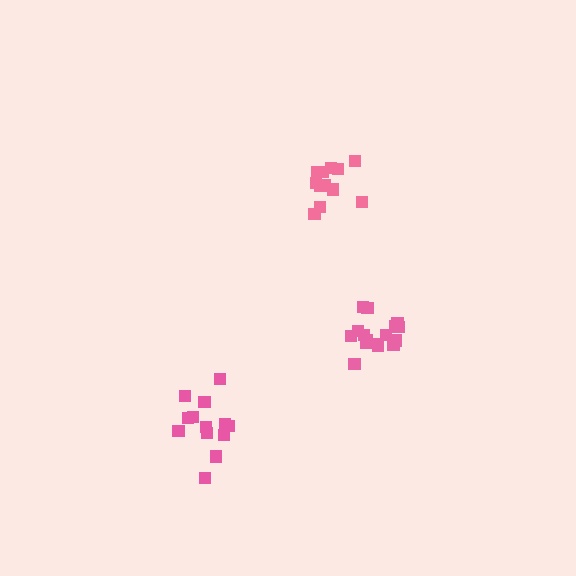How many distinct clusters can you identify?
There are 3 distinct clusters.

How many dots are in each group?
Group 1: 16 dots, Group 2: 12 dots, Group 3: 13 dots (41 total).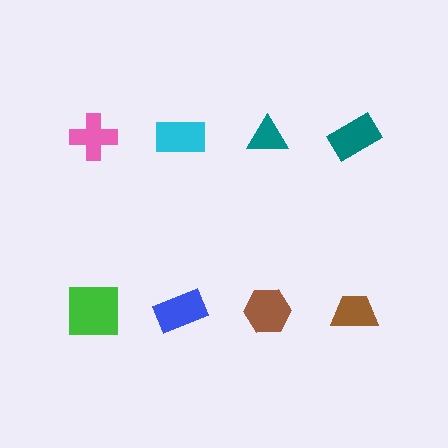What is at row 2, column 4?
A brown trapezoid.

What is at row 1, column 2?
A cyan rectangle.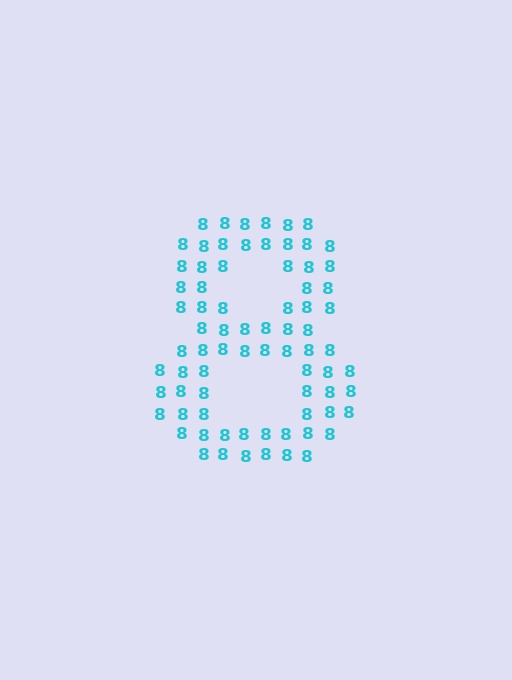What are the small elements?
The small elements are digit 8's.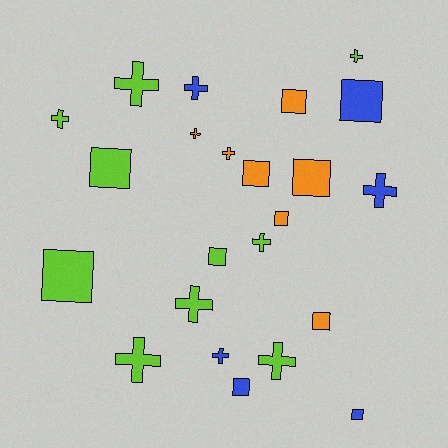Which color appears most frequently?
Lime, with 10 objects.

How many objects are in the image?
There are 23 objects.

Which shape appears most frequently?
Cross, with 12 objects.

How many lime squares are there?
There are 3 lime squares.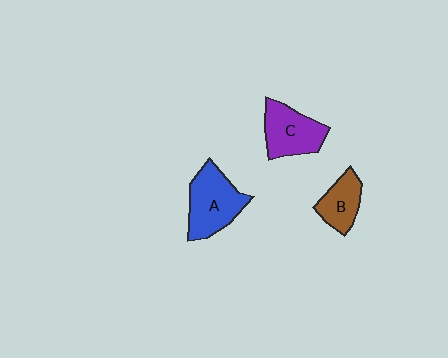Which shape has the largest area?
Shape A (blue).